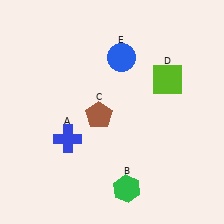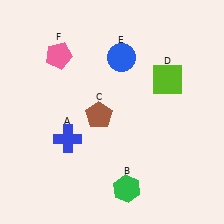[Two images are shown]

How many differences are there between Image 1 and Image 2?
There is 1 difference between the two images.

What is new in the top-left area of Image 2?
A pink pentagon (F) was added in the top-left area of Image 2.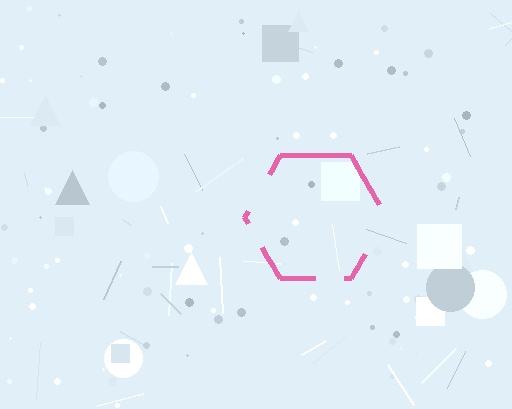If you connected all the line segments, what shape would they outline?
They would outline a hexagon.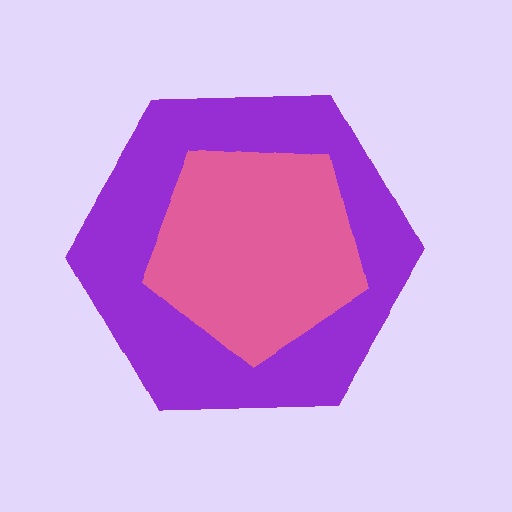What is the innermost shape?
The pink pentagon.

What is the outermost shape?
The purple hexagon.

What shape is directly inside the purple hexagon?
The pink pentagon.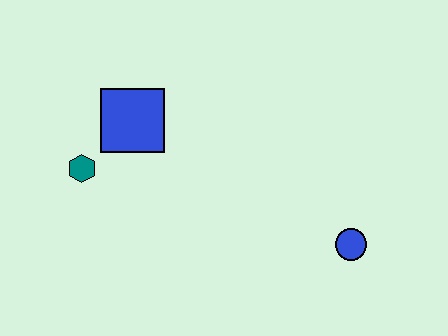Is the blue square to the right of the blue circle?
No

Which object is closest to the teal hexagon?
The blue square is closest to the teal hexagon.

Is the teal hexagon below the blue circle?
No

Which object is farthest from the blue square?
The blue circle is farthest from the blue square.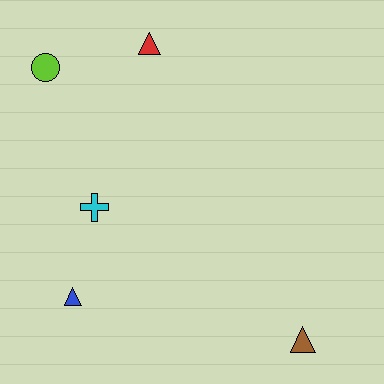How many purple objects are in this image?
There are no purple objects.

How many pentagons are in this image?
There are no pentagons.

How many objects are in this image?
There are 5 objects.